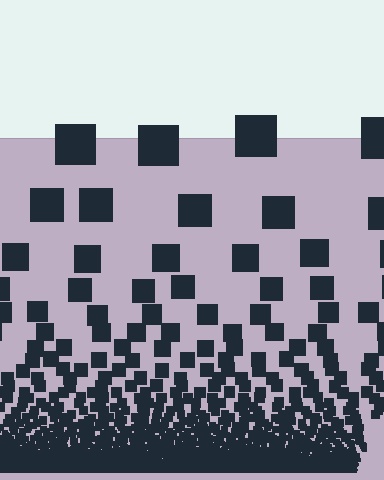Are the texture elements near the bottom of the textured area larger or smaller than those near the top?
Smaller. The gradient is inverted — elements near the bottom are smaller and denser.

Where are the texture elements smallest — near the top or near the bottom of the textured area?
Near the bottom.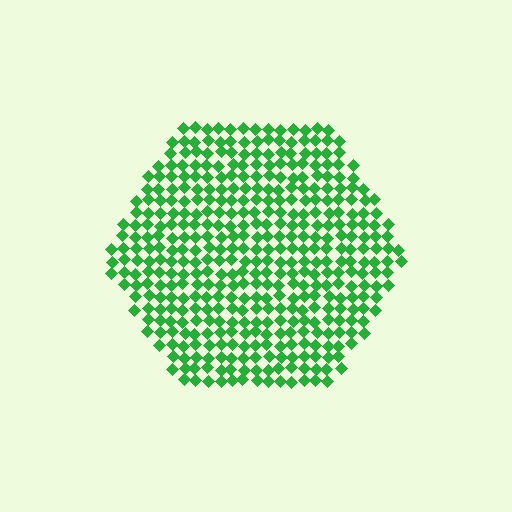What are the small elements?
The small elements are diamonds.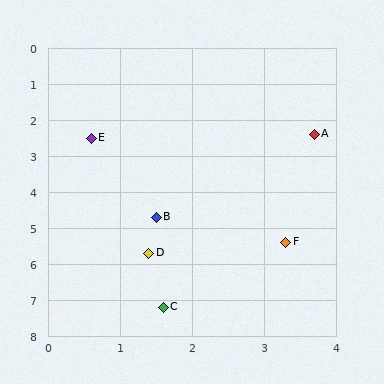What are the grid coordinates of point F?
Point F is at approximately (3.3, 5.4).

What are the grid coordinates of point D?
Point D is at approximately (1.4, 5.7).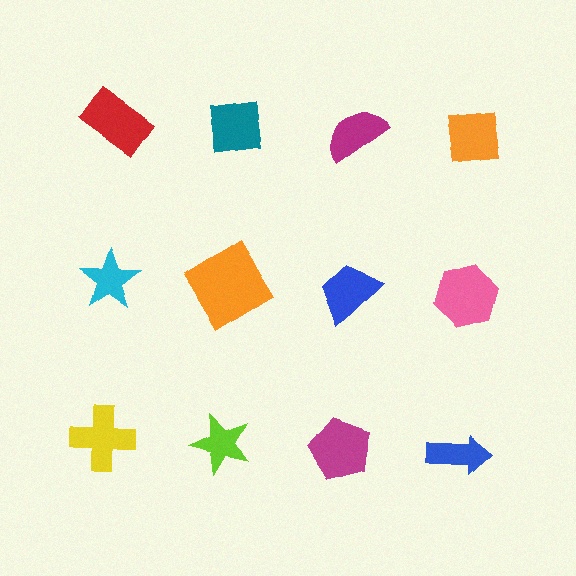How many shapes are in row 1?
4 shapes.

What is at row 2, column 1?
A cyan star.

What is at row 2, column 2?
An orange diamond.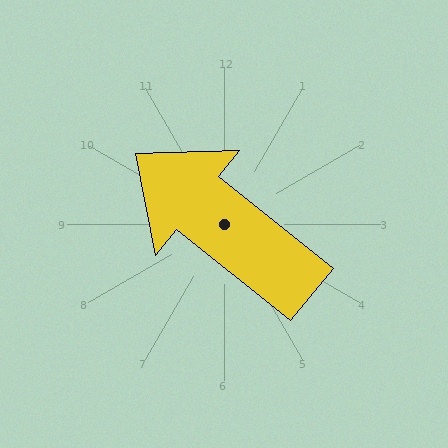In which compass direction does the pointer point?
Northwest.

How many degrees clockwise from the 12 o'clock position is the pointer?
Approximately 309 degrees.